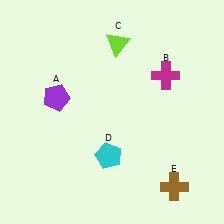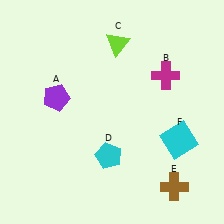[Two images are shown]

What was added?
A cyan square (F) was added in Image 2.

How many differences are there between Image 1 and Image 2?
There is 1 difference between the two images.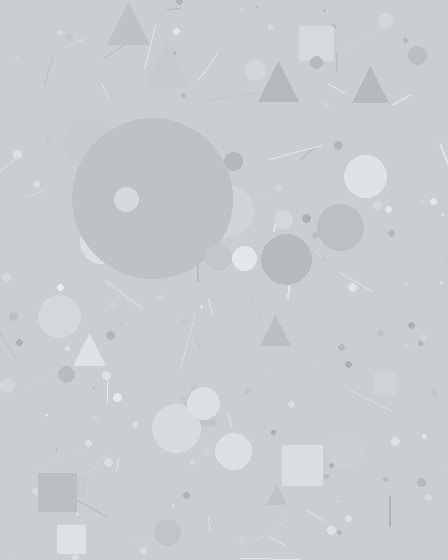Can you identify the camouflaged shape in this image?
The camouflaged shape is a circle.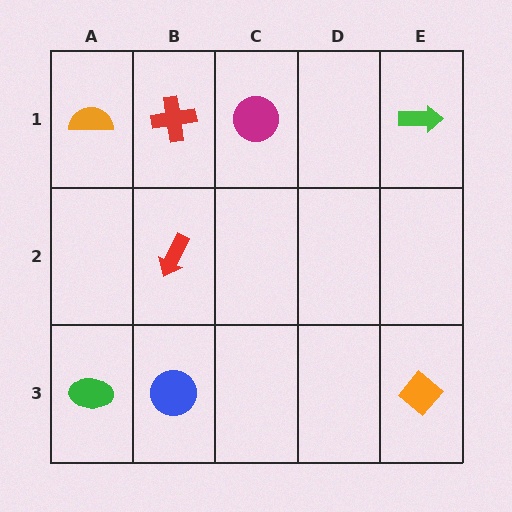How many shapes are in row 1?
4 shapes.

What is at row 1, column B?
A red cross.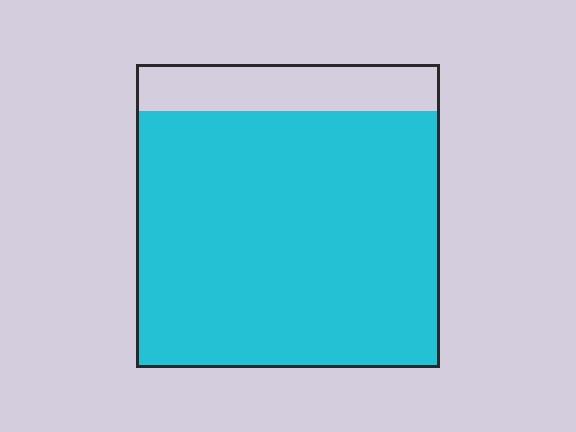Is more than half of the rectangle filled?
Yes.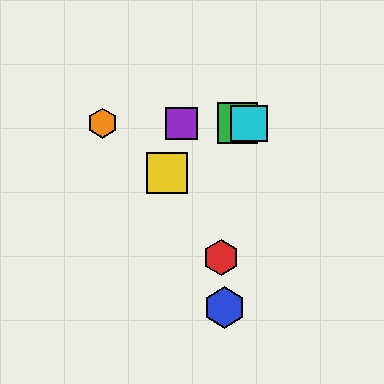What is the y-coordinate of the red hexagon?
The red hexagon is at y≈258.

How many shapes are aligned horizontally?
4 shapes (the green square, the purple square, the orange hexagon, the cyan square) are aligned horizontally.